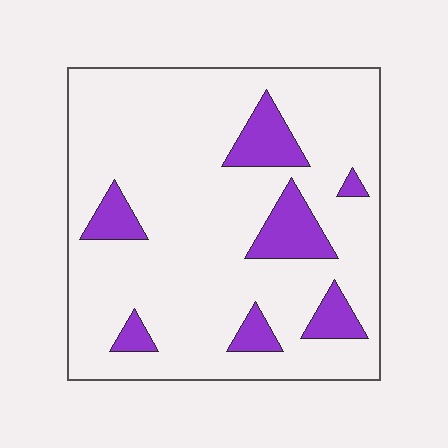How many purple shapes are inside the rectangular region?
7.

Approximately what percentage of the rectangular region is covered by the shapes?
Approximately 15%.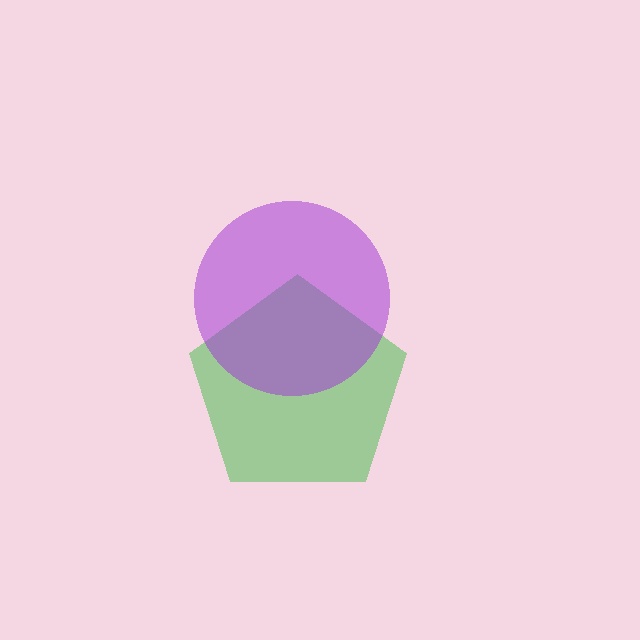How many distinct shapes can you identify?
There are 2 distinct shapes: a green pentagon, a purple circle.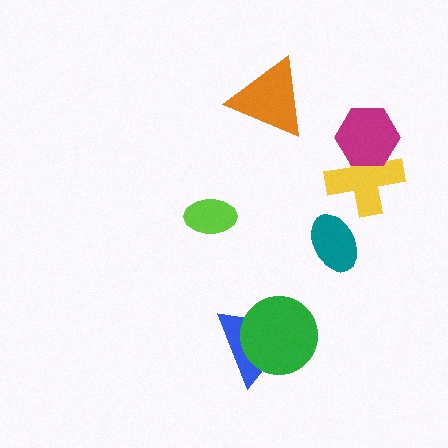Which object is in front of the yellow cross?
The magenta hexagon is in front of the yellow cross.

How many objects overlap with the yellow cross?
1 object overlaps with the yellow cross.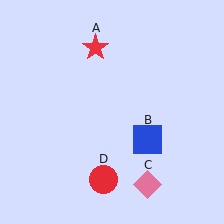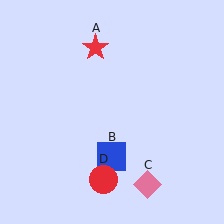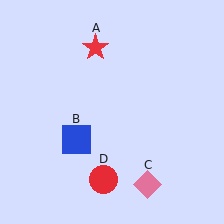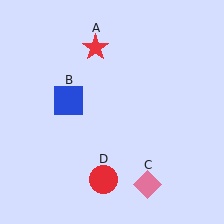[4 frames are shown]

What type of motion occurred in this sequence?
The blue square (object B) rotated clockwise around the center of the scene.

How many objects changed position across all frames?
1 object changed position: blue square (object B).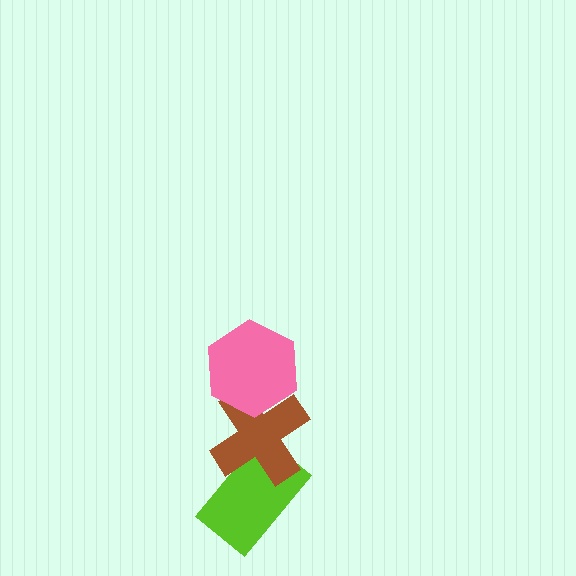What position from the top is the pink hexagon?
The pink hexagon is 1st from the top.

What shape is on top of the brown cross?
The pink hexagon is on top of the brown cross.